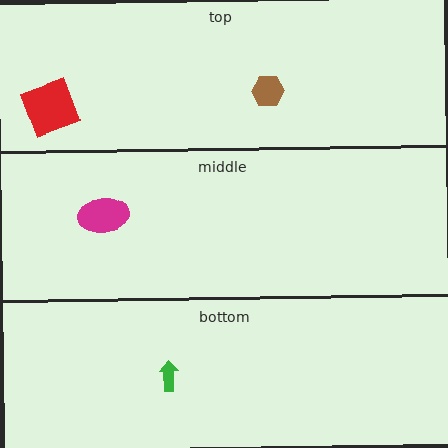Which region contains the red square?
The top region.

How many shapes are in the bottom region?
1.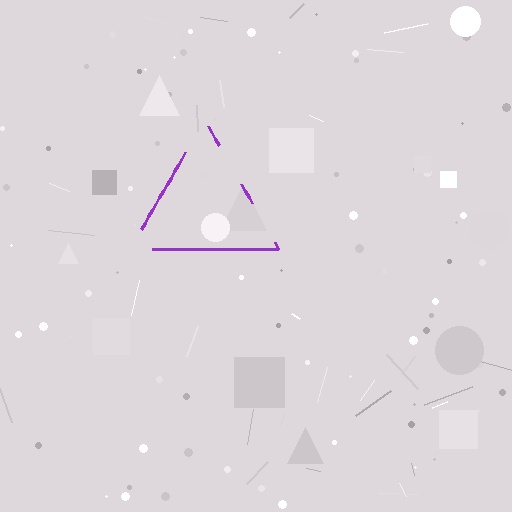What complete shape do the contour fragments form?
The contour fragments form a triangle.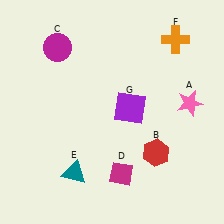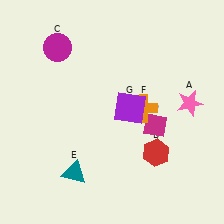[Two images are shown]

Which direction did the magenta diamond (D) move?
The magenta diamond (D) moved up.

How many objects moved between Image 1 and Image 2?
2 objects moved between the two images.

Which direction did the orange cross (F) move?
The orange cross (F) moved down.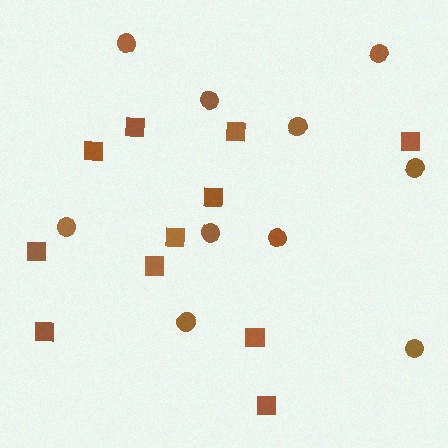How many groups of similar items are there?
There are 2 groups: one group of circles (10) and one group of squares (11).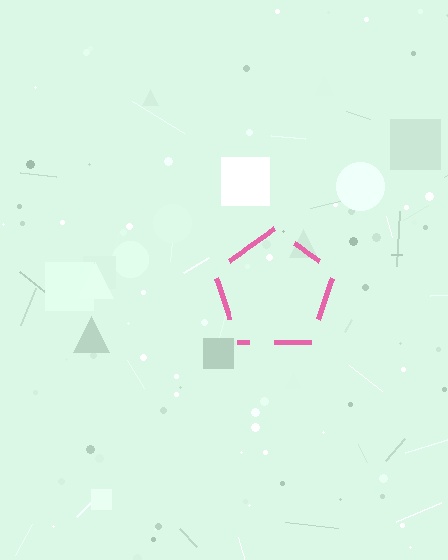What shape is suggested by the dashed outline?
The dashed outline suggests a pentagon.